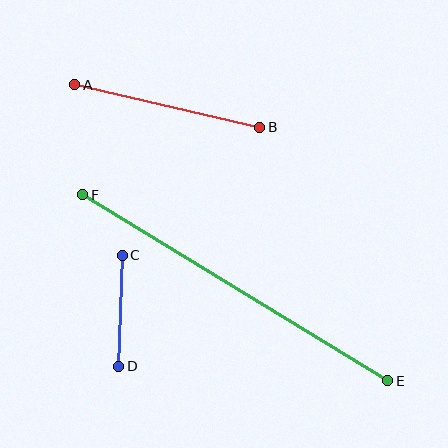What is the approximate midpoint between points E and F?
The midpoint is at approximately (235, 288) pixels.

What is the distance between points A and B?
The distance is approximately 190 pixels.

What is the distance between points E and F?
The distance is approximately 357 pixels.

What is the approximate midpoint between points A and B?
The midpoint is at approximately (167, 106) pixels.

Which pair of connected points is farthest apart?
Points E and F are farthest apart.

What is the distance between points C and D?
The distance is approximately 111 pixels.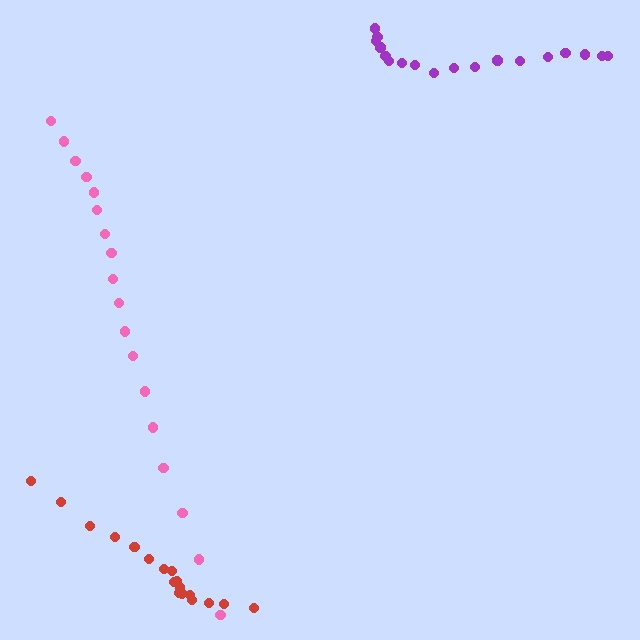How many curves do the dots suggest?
There are 3 distinct paths.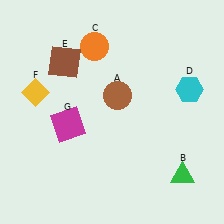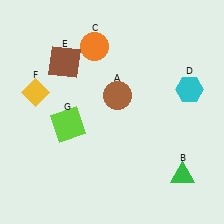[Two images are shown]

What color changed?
The square (G) changed from magenta in Image 1 to lime in Image 2.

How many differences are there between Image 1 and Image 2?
There is 1 difference between the two images.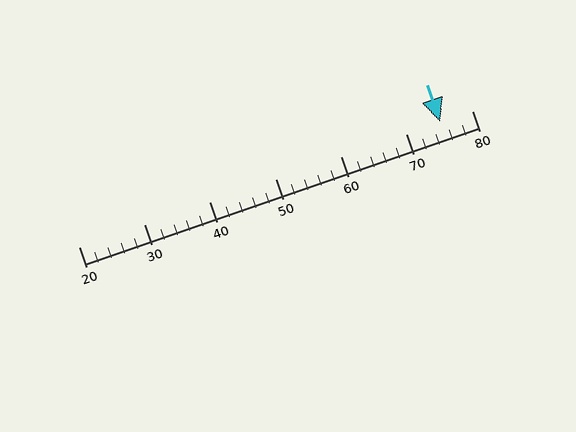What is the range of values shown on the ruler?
The ruler shows values from 20 to 80.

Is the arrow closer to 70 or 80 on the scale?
The arrow is closer to 80.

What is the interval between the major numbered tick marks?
The major tick marks are spaced 10 units apart.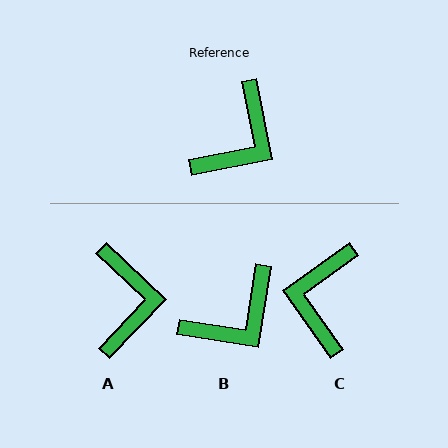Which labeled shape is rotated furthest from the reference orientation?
C, about 156 degrees away.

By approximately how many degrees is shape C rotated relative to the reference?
Approximately 156 degrees clockwise.